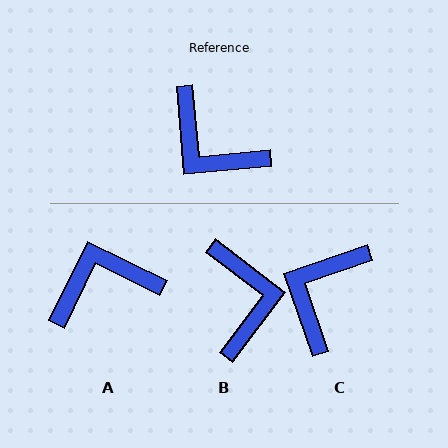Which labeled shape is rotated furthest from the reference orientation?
B, about 138 degrees away.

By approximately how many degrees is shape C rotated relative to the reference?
Approximately 76 degrees clockwise.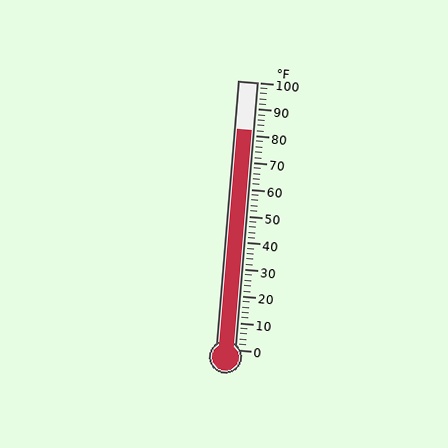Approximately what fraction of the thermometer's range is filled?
The thermometer is filled to approximately 80% of its range.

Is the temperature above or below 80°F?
The temperature is above 80°F.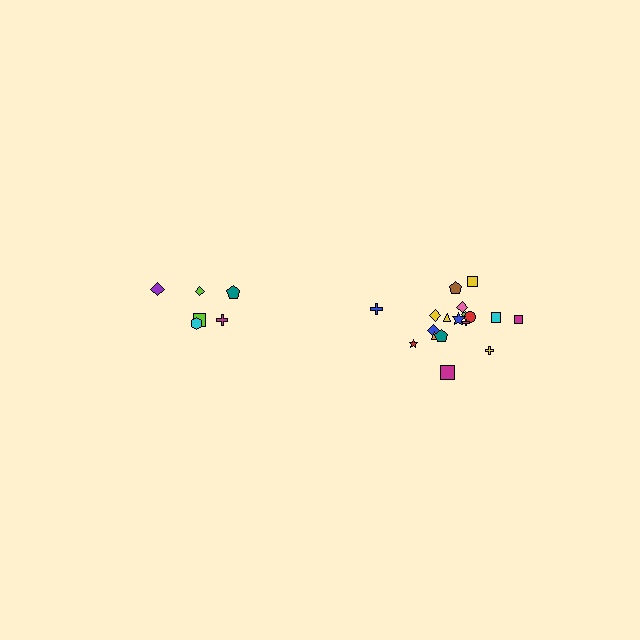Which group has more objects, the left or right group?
The right group.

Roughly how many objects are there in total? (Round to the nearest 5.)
Roughly 25 objects in total.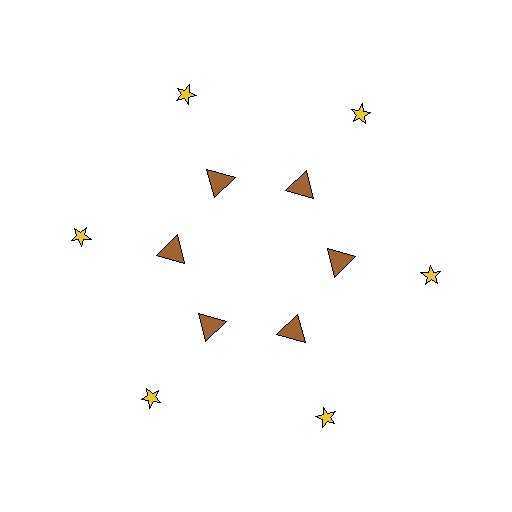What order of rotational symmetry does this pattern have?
This pattern has 6-fold rotational symmetry.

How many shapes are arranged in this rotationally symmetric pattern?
There are 12 shapes, arranged in 6 groups of 2.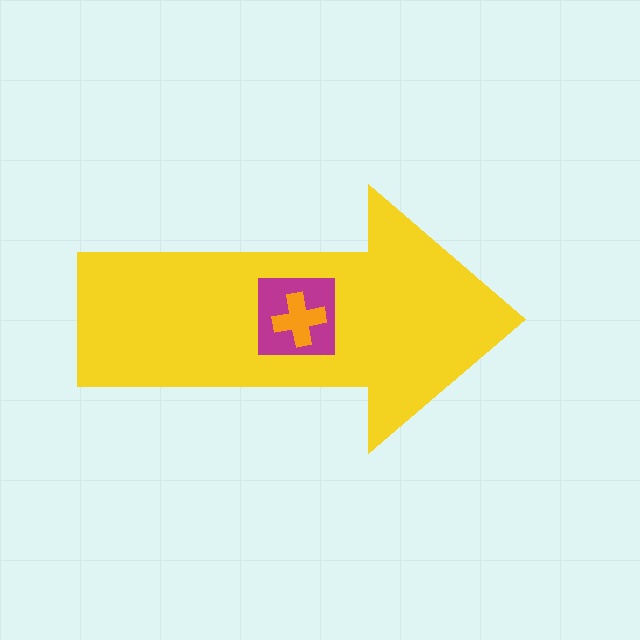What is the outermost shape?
The yellow arrow.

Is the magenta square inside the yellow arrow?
Yes.